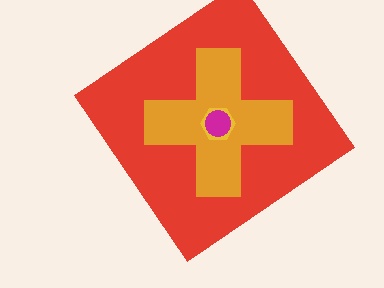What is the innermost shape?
The magenta circle.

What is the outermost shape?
The red diamond.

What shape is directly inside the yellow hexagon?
The magenta circle.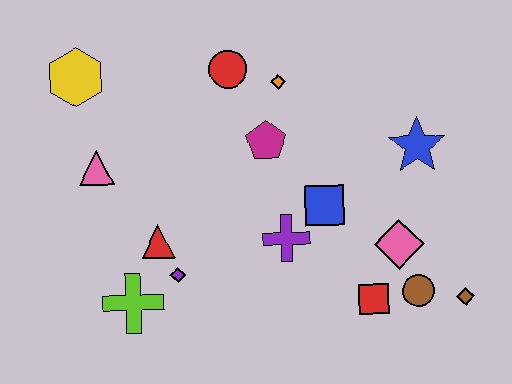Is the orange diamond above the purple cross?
Yes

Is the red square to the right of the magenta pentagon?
Yes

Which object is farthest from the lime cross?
The brown diamond is farthest from the lime cross.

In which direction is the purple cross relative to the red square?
The purple cross is to the left of the red square.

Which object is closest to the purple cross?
The blue square is closest to the purple cross.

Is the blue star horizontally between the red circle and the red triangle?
No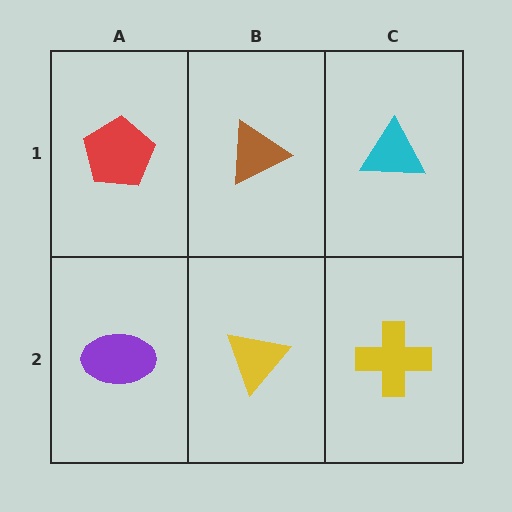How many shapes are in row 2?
3 shapes.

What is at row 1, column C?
A cyan triangle.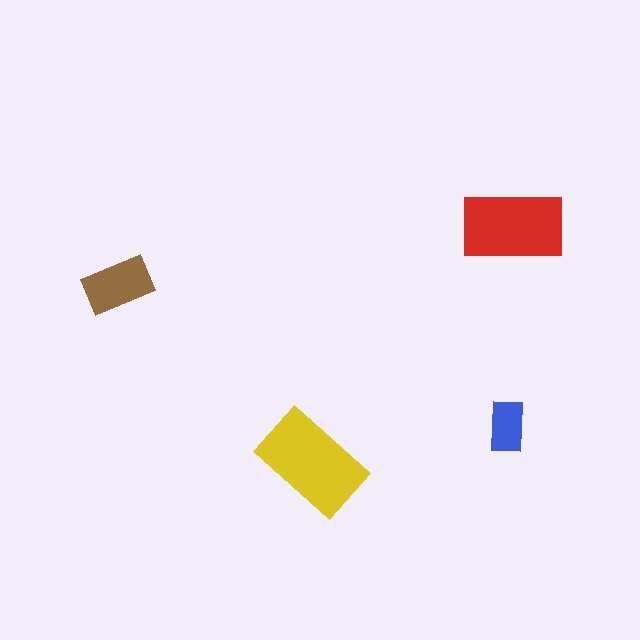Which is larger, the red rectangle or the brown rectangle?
The red one.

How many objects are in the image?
There are 4 objects in the image.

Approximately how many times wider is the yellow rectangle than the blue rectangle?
About 2 times wider.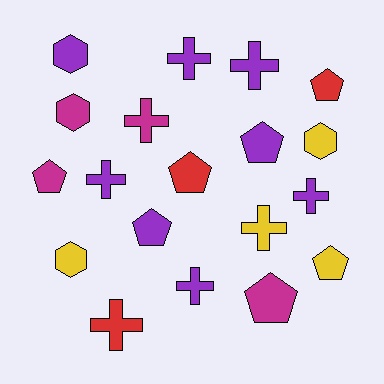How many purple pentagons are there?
There are 2 purple pentagons.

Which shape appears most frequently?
Cross, with 8 objects.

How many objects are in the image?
There are 19 objects.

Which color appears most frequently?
Purple, with 8 objects.